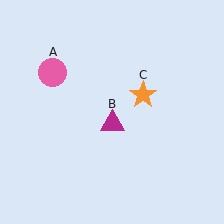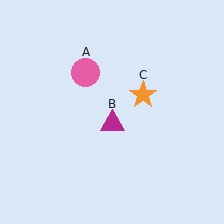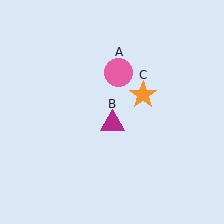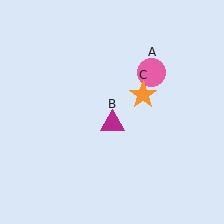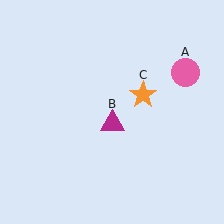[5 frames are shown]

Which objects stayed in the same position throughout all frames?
Magenta triangle (object B) and orange star (object C) remained stationary.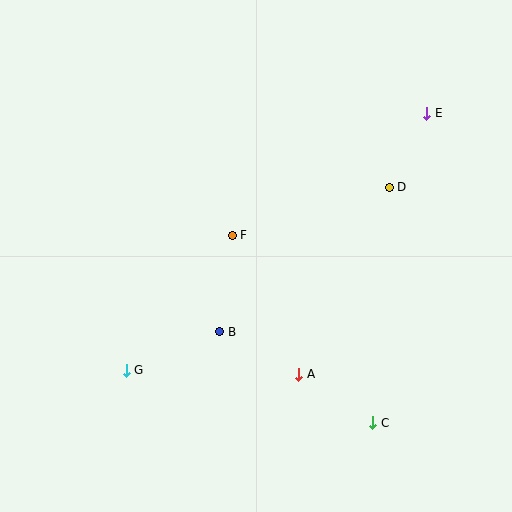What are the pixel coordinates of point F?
Point F is at (232, 235).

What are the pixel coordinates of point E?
Point E is at (427, 113).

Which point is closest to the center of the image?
Point F at (232, 235) is closest to the center.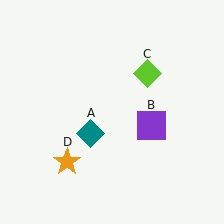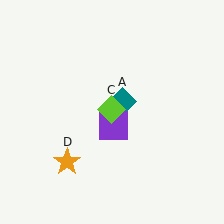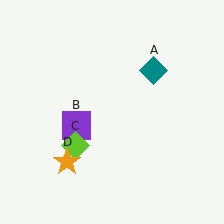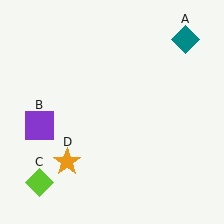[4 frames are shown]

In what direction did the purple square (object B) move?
The purple square (object B) moved left.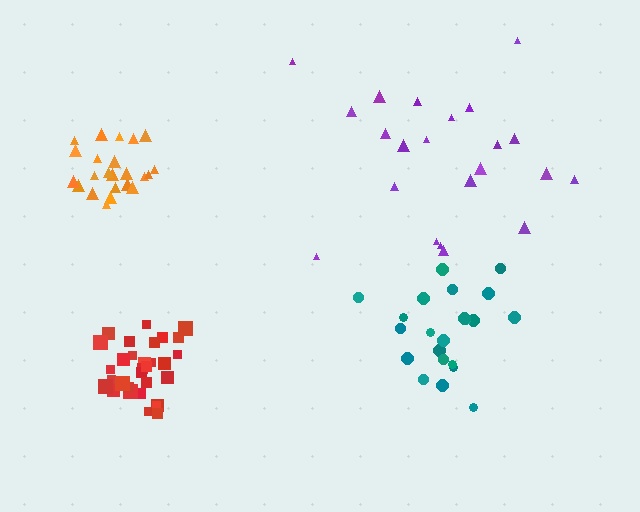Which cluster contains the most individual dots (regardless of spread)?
Red (32).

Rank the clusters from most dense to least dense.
red, orange, teal, purple.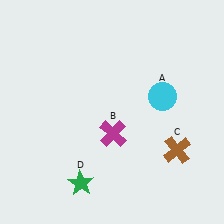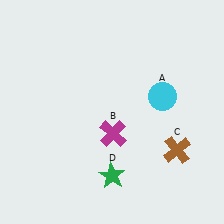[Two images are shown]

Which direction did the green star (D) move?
The green star (D) moved right.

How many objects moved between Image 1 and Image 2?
1 object moved between the two images.